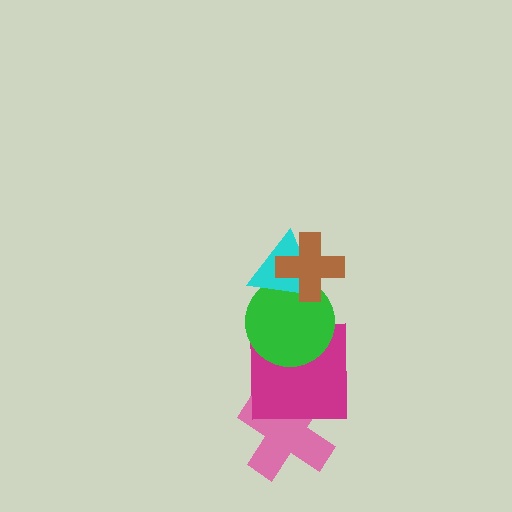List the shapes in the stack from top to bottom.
From top to bottom: the brown cross, the cyan triangle, the green circle, the magenta square, the pink cross.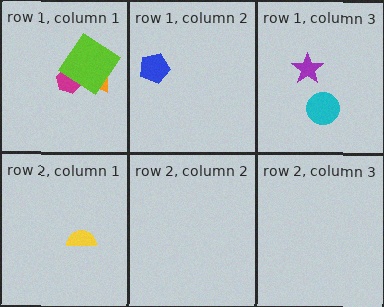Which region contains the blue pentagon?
The row 1, column 2 region.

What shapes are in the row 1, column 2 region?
The blue pentagon.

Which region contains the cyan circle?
The row 1, column 3 region.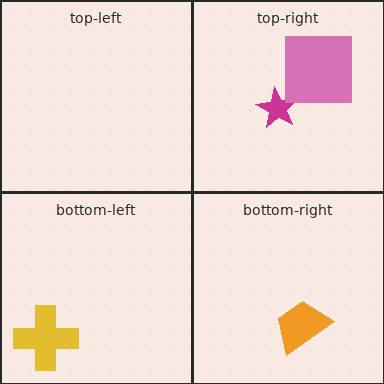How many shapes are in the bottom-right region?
1.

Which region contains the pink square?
The top-right region.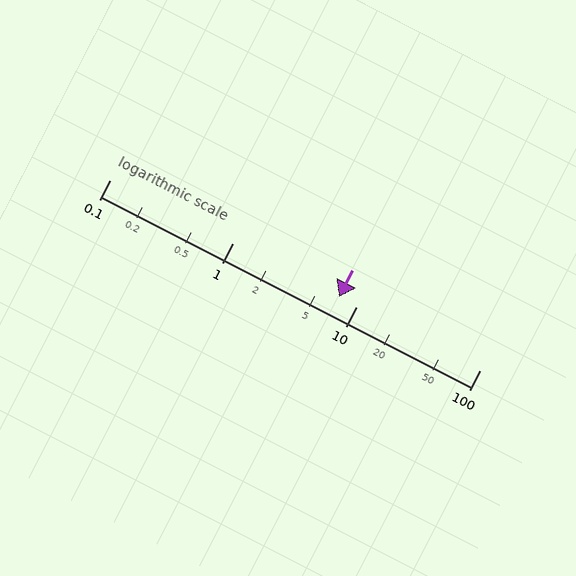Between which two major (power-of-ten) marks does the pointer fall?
The pointer is between 1 and 10.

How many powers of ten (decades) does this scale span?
The scale spans 3 decades, from 0.1 to 100.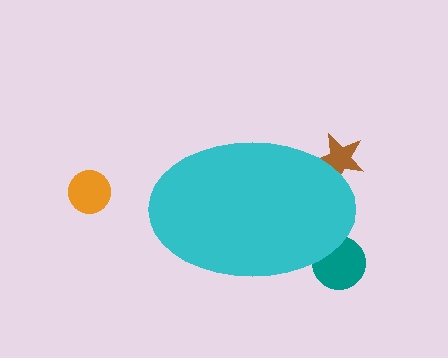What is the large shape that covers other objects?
A cyan ellipse.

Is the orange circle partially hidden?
No, the orange circle is fully visible.